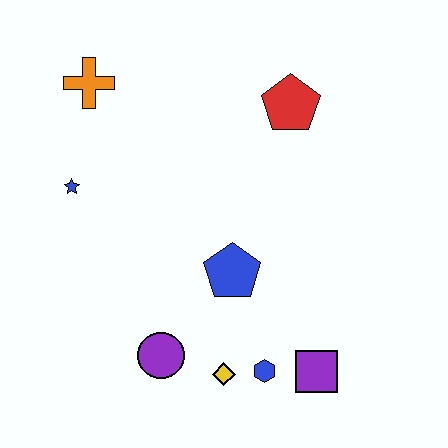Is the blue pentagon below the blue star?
Yes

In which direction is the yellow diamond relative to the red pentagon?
The yellow diamond is below the red pentagon.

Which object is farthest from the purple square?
The orange cross is farthest from the purple square.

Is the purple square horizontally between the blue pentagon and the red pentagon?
No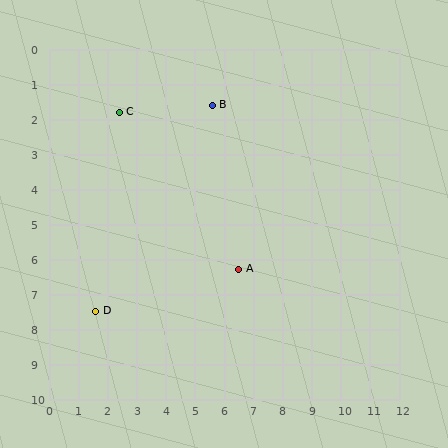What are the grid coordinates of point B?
Point B is at approximately (5.6, 1.6).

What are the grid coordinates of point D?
Point D is at approximately (1.6, 7.5).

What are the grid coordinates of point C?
Point C is at approximately (2.4, 1.8).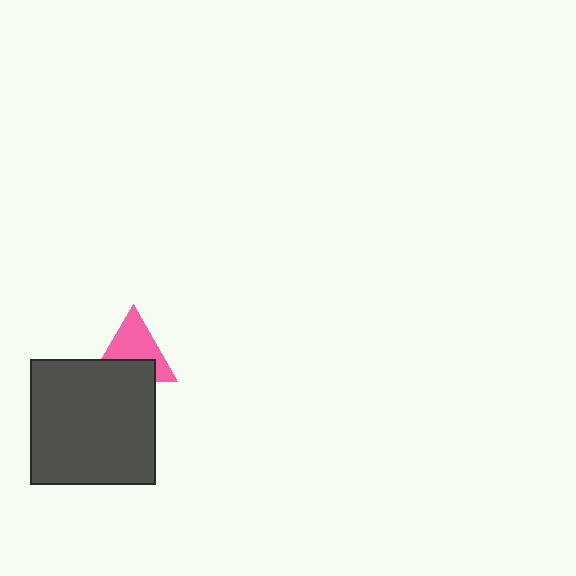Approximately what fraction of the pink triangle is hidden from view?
Roughly 38% of the pink triangle is hidden behind the dark gray square.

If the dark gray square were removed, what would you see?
You would see the complete pink triangle.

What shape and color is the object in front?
The object in front is a dark gray square.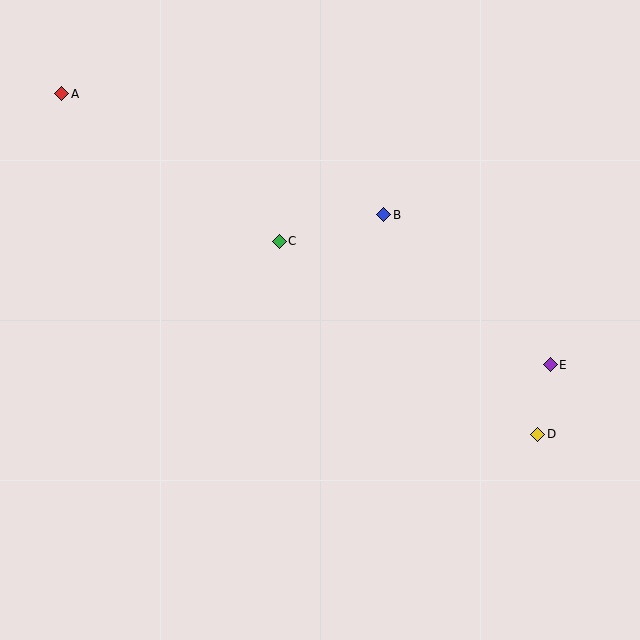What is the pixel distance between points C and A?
The distance between C and A is 263 pixels.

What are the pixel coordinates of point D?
Point D is at (538, 434).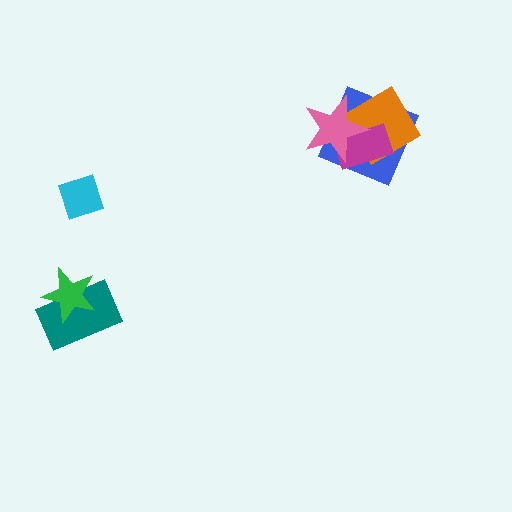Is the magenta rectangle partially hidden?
Yes, it is partially covered by another shape.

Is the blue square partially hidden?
Yes, it is partially covered by another shape.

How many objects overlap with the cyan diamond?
0 objects overlap with the cyan diamond.